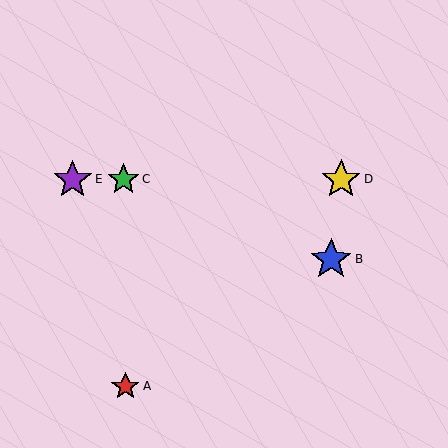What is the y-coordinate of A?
Object A is at y≈386.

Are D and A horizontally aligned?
No, D is at y≈179 and A is at y≈386.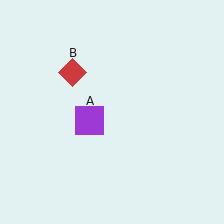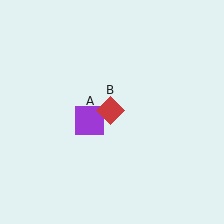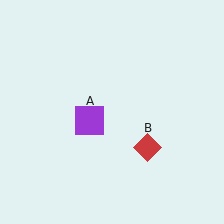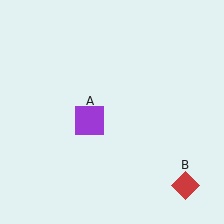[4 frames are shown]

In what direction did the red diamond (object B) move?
The red diamond (object B) moved down and to the right.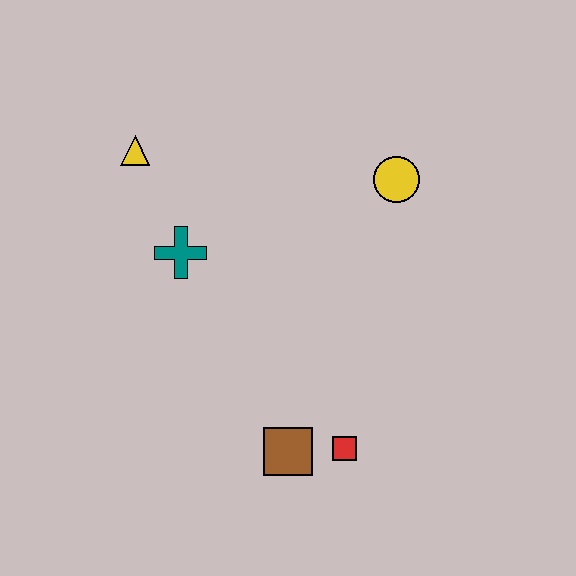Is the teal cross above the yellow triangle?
No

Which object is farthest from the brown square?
The yellow triangle is farthest from the brown square.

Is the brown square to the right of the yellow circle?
No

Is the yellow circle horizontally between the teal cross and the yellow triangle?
No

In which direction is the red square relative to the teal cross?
The red square is below the teal cross.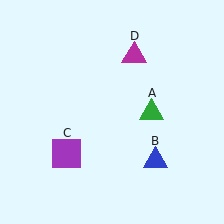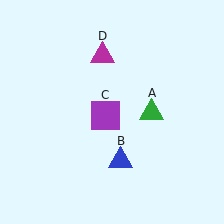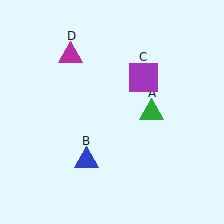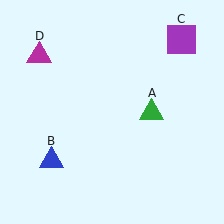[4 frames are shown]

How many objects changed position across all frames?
3 objects changed position: blue triangle (object B), purple square (object C), magenta triangle (object D).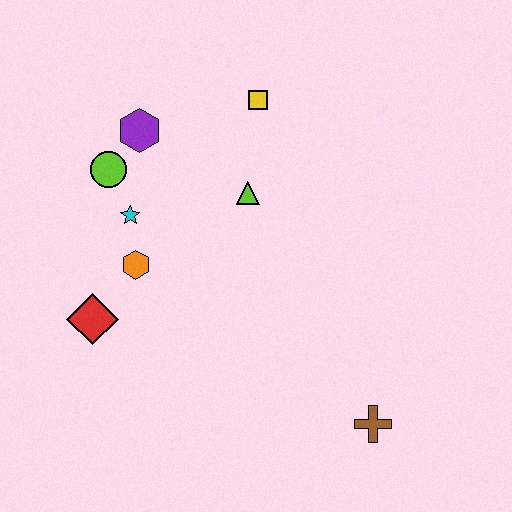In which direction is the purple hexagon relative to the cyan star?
The purple hexagon is above the cyan star.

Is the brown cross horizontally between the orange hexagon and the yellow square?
No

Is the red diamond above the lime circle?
No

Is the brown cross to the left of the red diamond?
No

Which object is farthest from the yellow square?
The brown cross is farthest from the yellow square.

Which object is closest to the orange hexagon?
The cyan star is closest to the orange hexagon.